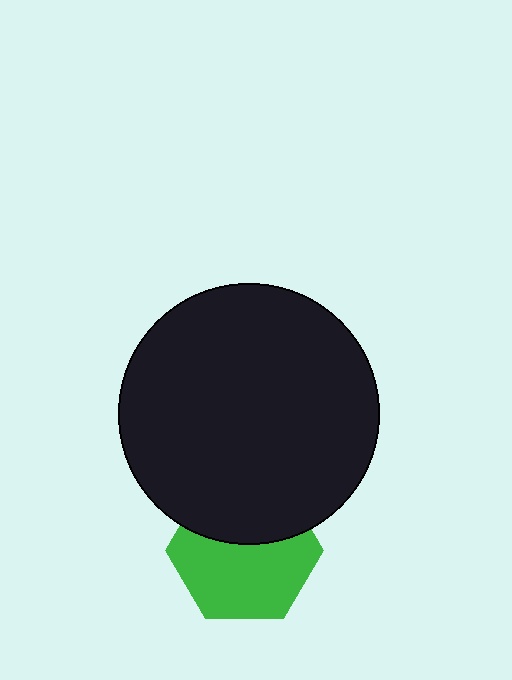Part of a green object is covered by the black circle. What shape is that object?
It is a hexagon.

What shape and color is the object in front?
The object in front is a black circle.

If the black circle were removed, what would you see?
You would see the complete green hexagon.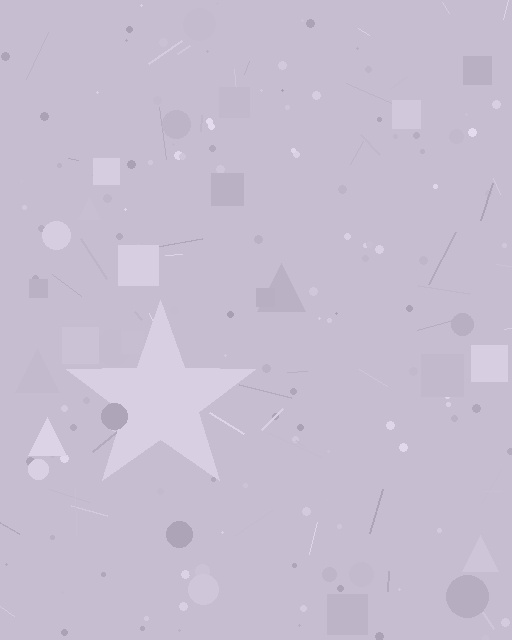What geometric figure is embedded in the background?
A star is embedded in the background.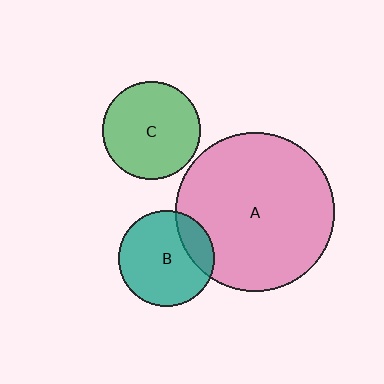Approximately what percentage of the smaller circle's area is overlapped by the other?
Approximately 20%.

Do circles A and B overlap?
Yes.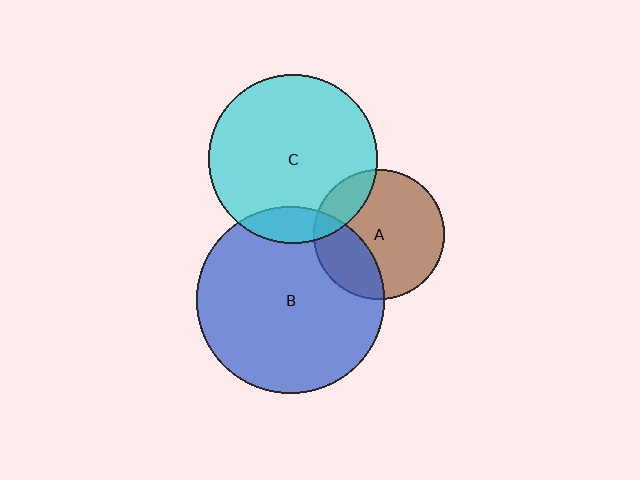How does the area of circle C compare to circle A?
Approximately 1.7 times.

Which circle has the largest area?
Circle B (blue).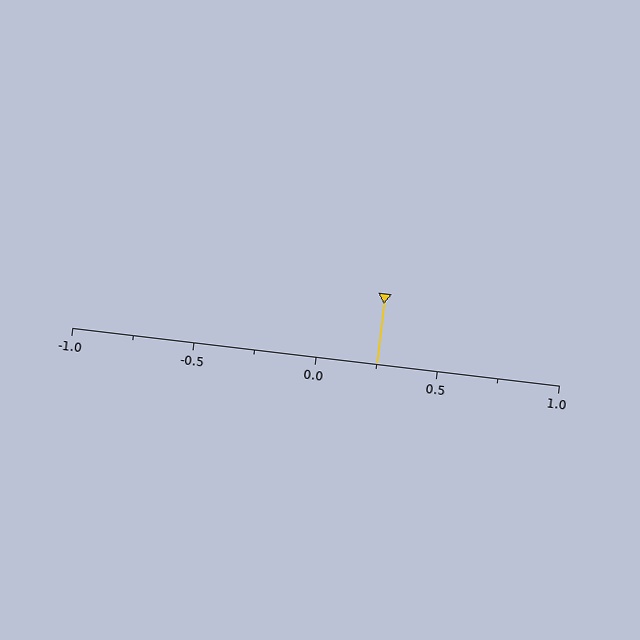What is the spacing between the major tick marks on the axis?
The major ticks are spaced 0.5 apart.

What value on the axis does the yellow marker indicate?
The marker indicates approximately 0.25.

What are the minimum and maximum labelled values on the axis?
The axis runs from -1.0 to 1.0.